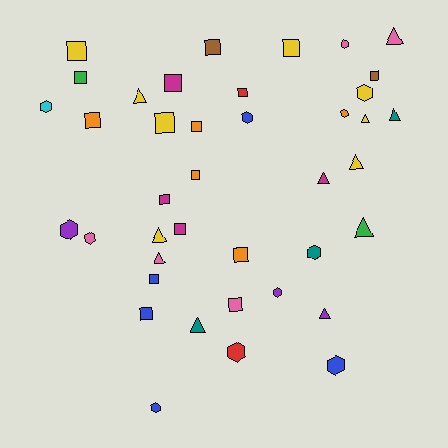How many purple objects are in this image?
There are 3 purple objects.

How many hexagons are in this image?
There are 12 hexagons.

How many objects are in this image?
There are 40 objects.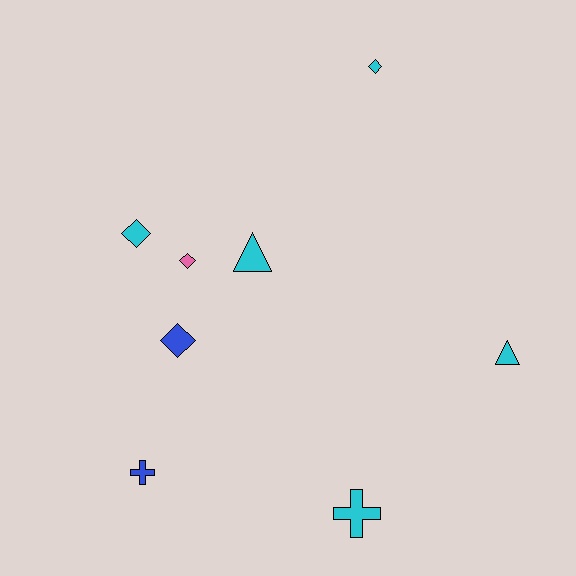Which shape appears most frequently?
Diamond, with 4 objects.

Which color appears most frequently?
Cyan, with 5 objects.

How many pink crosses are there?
There are no pink crosses.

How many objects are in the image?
There are 8 objects.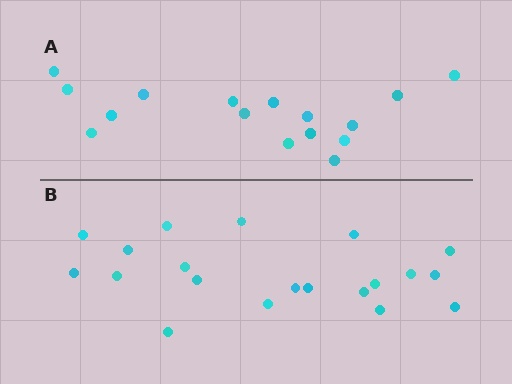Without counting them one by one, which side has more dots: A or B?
Region B (the bottom region) has more dots.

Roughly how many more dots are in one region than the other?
Region B has about 4 more dots than region A.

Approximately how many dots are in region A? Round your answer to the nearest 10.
About 20 dots. (The exact count is 16, which rounds to 20.)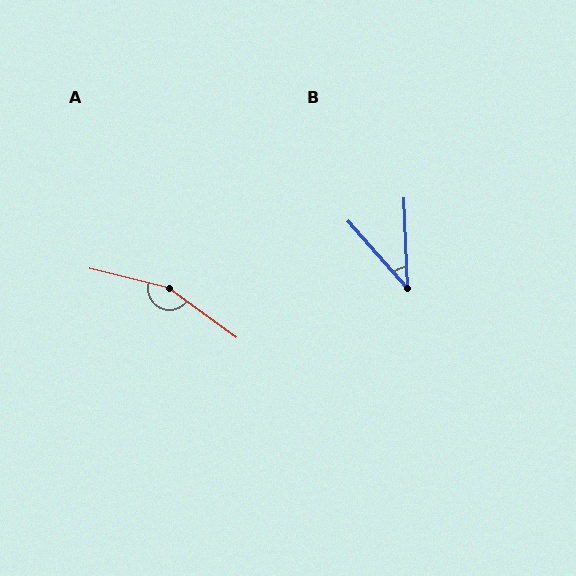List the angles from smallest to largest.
B (39°), A (158°).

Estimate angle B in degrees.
Approximately 39 degrees.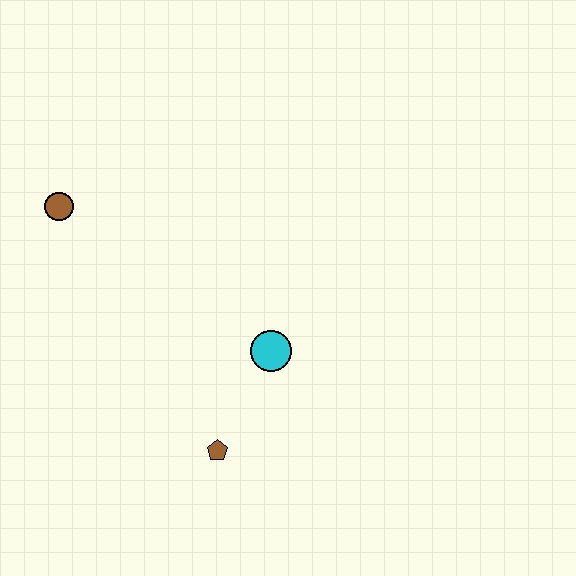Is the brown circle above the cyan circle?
Yes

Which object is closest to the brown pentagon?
The cyan circle is closest to the brown pentagon.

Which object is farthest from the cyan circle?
The brown circle is farthest from the cyan circle.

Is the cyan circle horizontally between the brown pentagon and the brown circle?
No